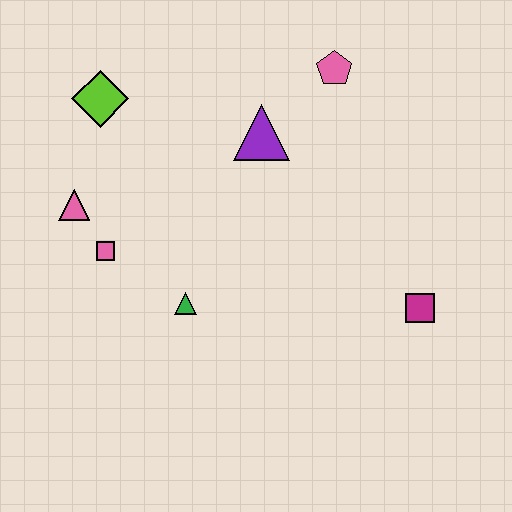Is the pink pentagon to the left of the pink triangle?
No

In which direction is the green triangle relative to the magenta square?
The green triangle is to the left of the magenta square.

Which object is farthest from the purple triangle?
The magenta square is farthest from the purple triangle.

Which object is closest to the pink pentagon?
The purple triangle is closest to the pink pentagon.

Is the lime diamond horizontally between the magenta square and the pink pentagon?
No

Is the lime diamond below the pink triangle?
No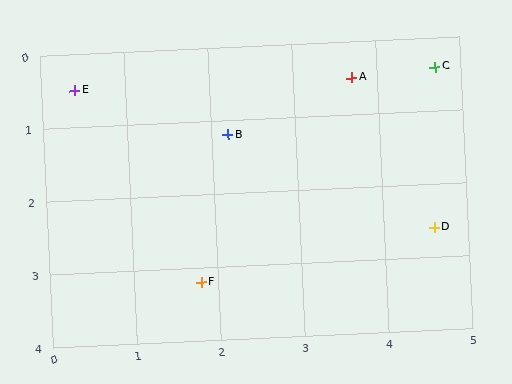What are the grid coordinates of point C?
Point C is at approximately (4.7, 0.4).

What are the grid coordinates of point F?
Point F is at approximately (1.8, 3.2).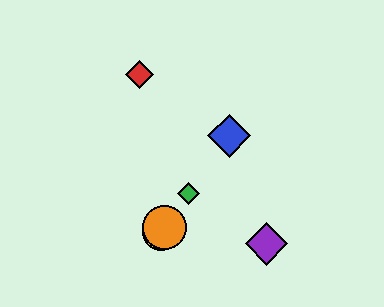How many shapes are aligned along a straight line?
4 shapes (the blue diamond, the green diamond, the yellow circle, the orange circle) are aligned along a straight line.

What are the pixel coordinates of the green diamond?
The green diamond is at (188, 193).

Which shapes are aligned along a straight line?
The blue diamond, the green diamond, the yellow circle, the orange circle are aligned along a straight line.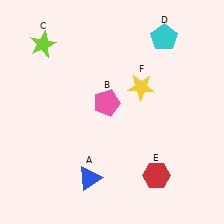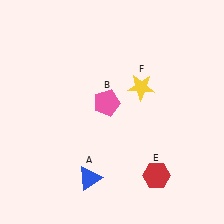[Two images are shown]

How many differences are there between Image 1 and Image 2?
There are 2 differences between the two images.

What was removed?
The lime star (C), the cyan pentagon (D) were removed in Image 2.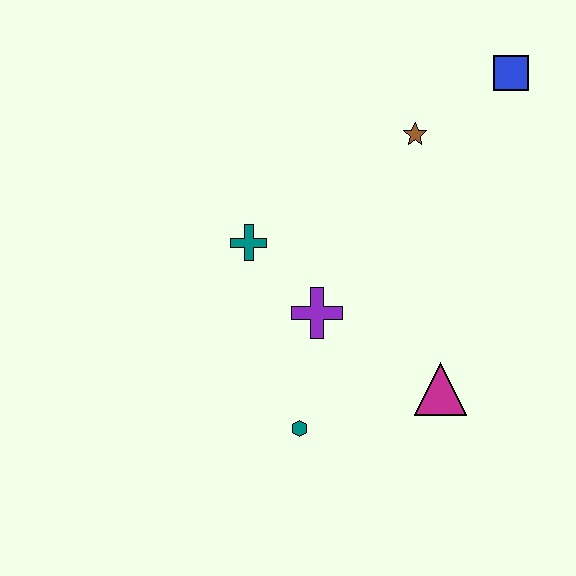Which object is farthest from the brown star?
The teal hexagon is farthest from the brown star.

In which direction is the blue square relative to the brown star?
The blue square is to the right of the brown star.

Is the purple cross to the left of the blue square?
Yes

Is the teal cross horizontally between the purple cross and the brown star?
No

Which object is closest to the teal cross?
The purple cross is closest to the teal cross.